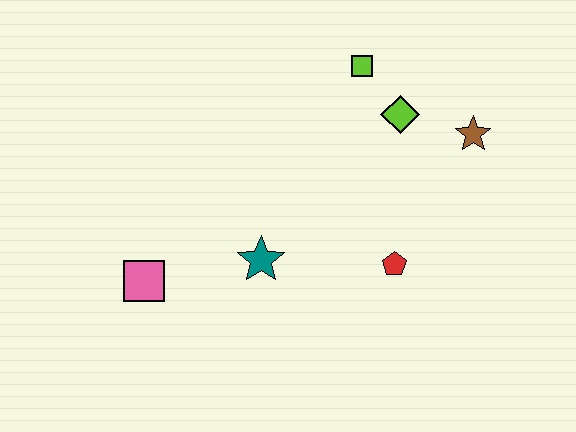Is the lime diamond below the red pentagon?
No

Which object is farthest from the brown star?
The pink square is farthest from the brown star.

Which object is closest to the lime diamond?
The lime square is closest to the lime diamond.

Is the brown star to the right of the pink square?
Yes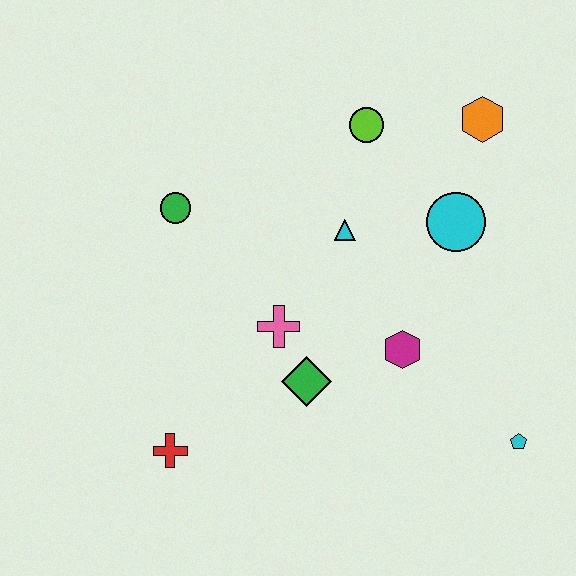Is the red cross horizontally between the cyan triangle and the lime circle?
No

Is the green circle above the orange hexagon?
No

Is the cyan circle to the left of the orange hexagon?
Yes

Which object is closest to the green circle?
The pink cross is closest to the green circle.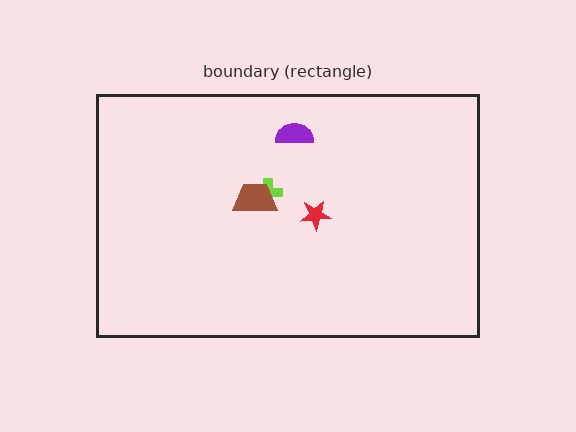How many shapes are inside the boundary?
4 inside, 0 outside.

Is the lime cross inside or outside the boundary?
Inside.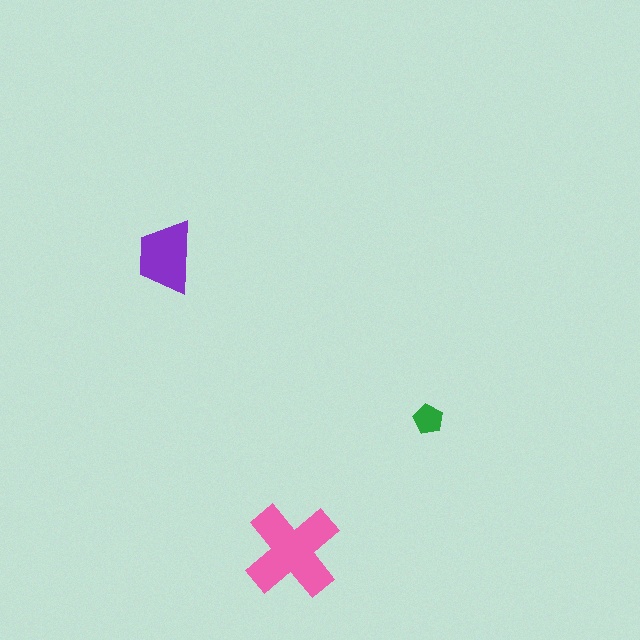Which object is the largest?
The pink cross.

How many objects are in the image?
There are 3 objects in the image.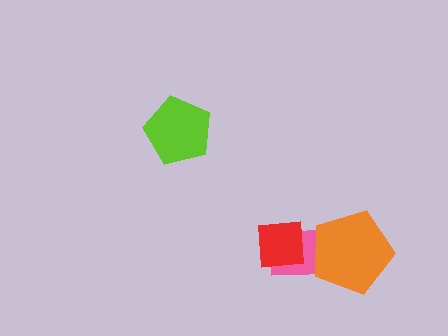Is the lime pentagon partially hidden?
No, no other shape covers it.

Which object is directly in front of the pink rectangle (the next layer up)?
The red square is directly in front of the pink rectangle.